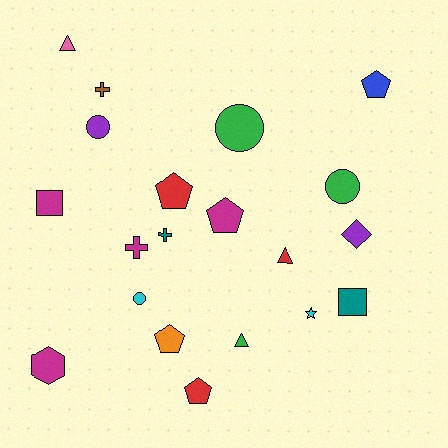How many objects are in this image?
There are 20 objects.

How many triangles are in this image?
There are 3 triangles.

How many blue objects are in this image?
There is 1 blue object.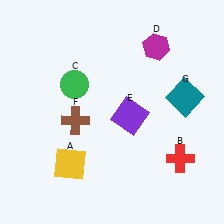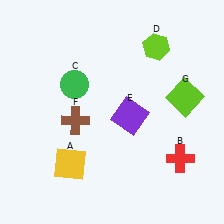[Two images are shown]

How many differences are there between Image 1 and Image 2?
There are 2 differences between the two images.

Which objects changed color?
D changed from magenta to lime. G changed from teal to lime.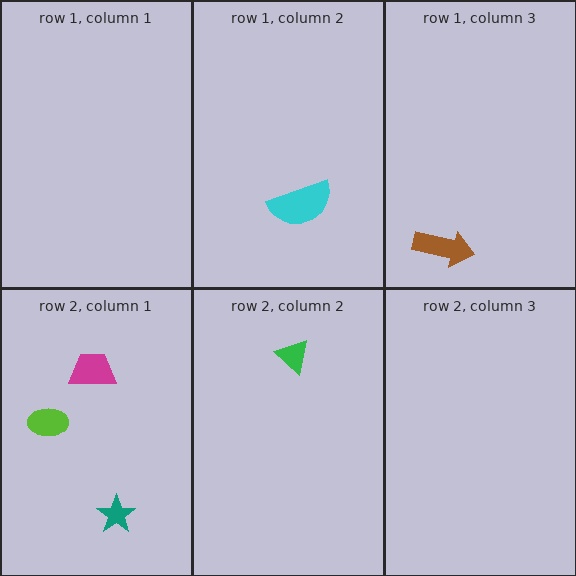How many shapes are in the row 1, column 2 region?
1.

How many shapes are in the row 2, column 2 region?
1.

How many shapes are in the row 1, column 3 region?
1.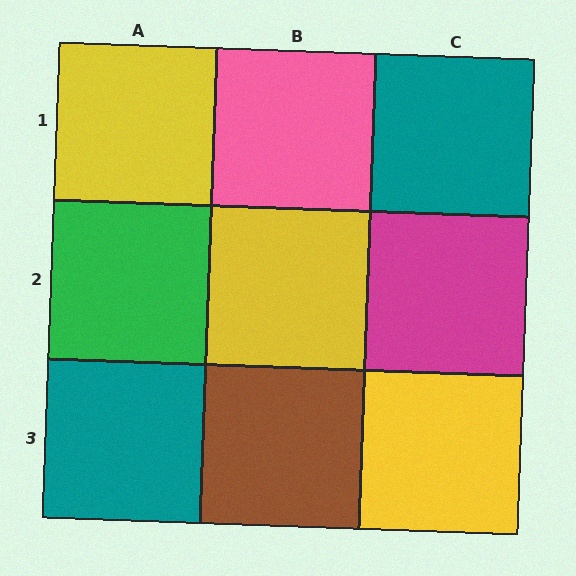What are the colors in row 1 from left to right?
Yellow, pink, teal.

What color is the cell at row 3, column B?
Brown.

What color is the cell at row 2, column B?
Yellow.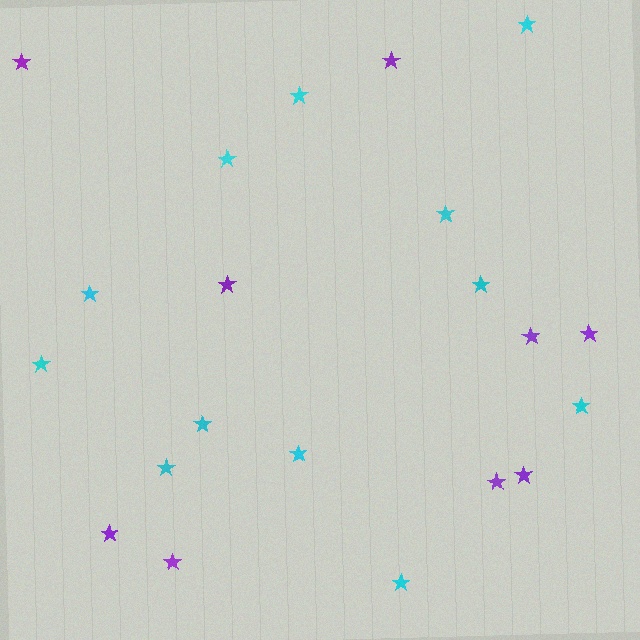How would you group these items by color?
There are 2 groups: one group of purple stars (9) and one group of cyan stars (12).